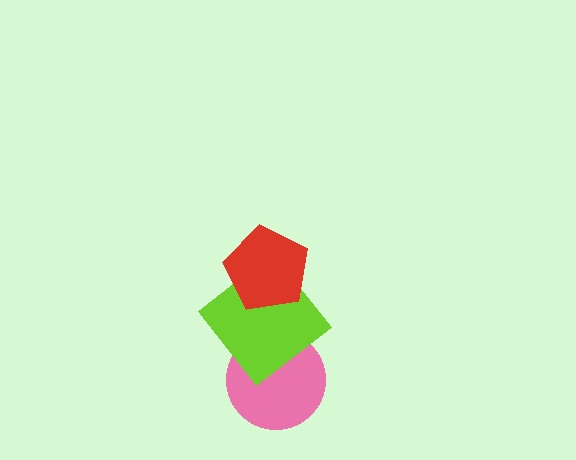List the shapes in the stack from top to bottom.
From top to bottom: the red pentagon, the lime diamond, the pink circle.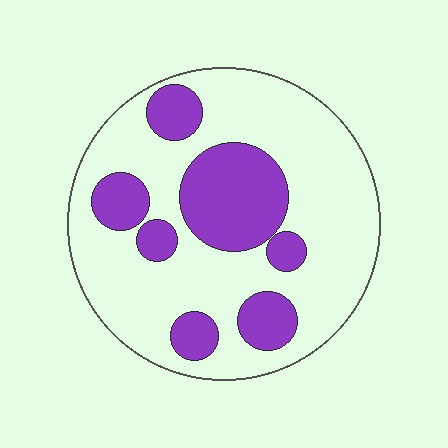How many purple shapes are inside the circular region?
7.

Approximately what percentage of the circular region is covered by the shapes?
Approximately 30%.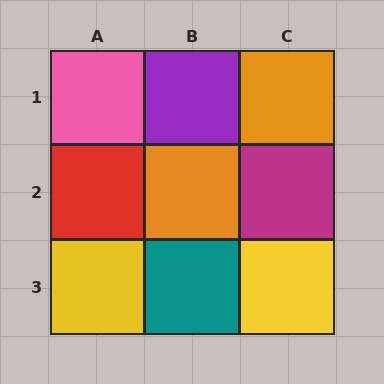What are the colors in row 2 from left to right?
Red, orange, magenta.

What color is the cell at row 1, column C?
Orange.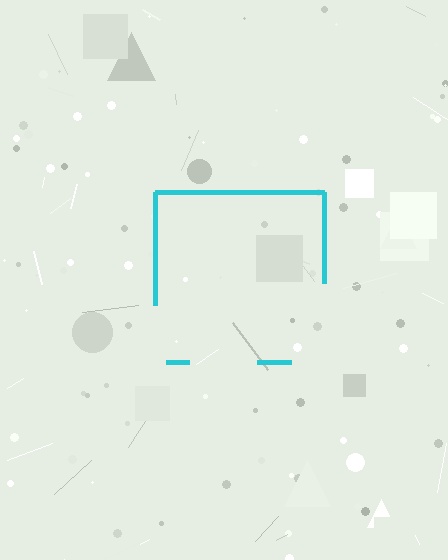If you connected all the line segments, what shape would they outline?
They would outline a square.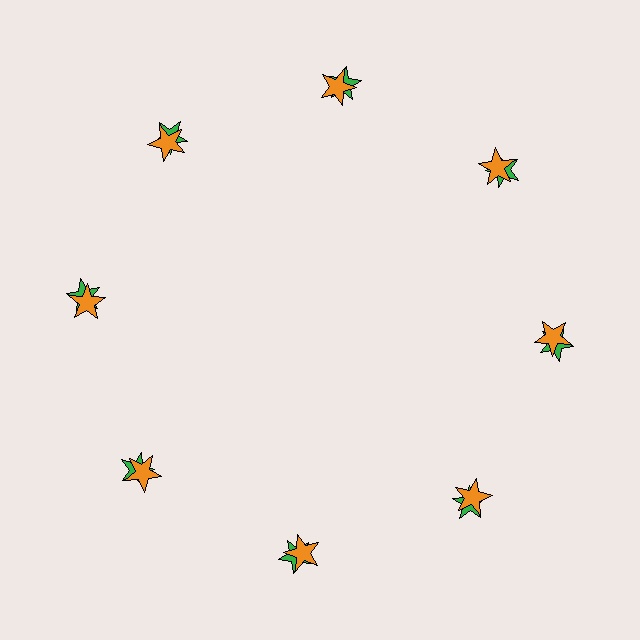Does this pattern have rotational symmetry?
Yes, this pattern has 8-fold rotational symmetry. It looks the same after rotating 45 degrees around the center.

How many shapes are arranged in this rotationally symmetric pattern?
There are 16 shapes, arranged in 8 groups of 2.